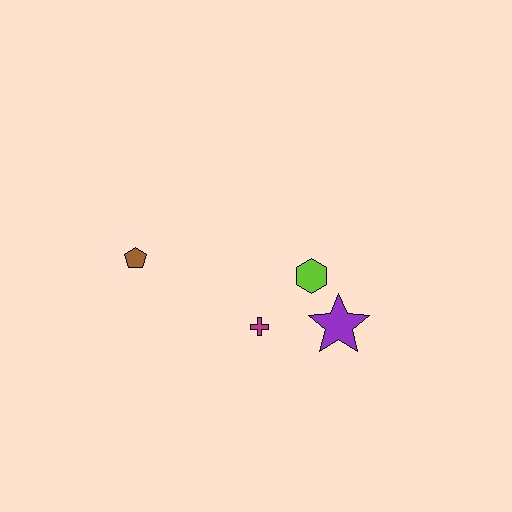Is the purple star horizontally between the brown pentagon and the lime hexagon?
No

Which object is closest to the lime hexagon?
The purple star is closest to the lime hexagon.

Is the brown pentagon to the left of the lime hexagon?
Yes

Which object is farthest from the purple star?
The brown pentagon is farthest from the purple star.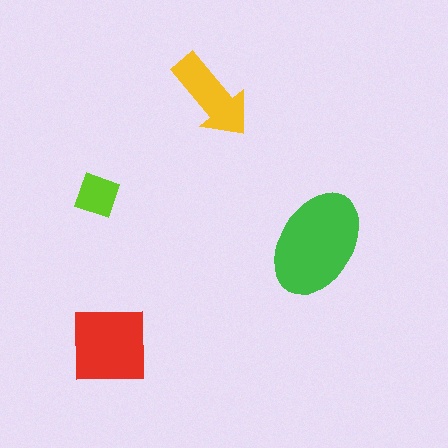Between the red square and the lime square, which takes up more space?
The red square.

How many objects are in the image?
There are 4 objects in the image.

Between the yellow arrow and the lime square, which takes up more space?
The yellow arrow.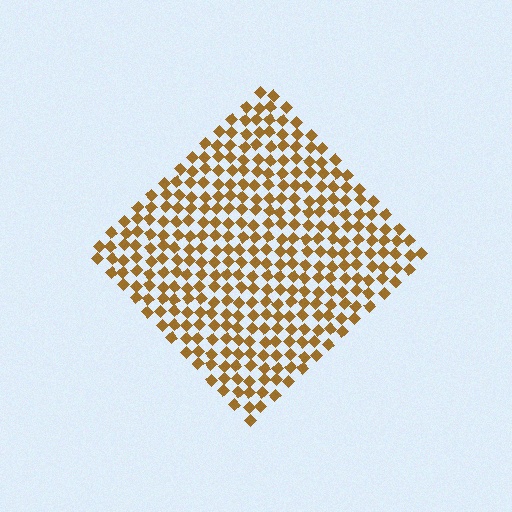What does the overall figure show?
The overall figure shows a diamond.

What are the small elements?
The small elements are diamonds.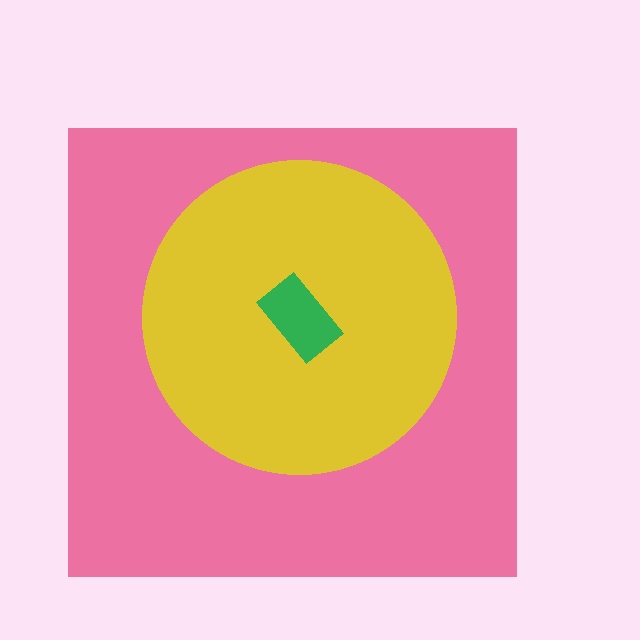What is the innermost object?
The green rectangle.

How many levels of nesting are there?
3.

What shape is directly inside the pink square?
The yellow circle.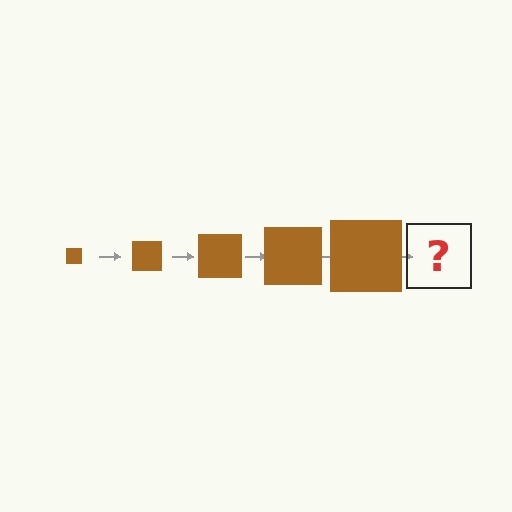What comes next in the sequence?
The next element should be a brown square, larger than the previous one.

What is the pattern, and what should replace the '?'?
The pattern is that the square gets progressively larger each step. The '?' should be a brown square, larger than the previous one.